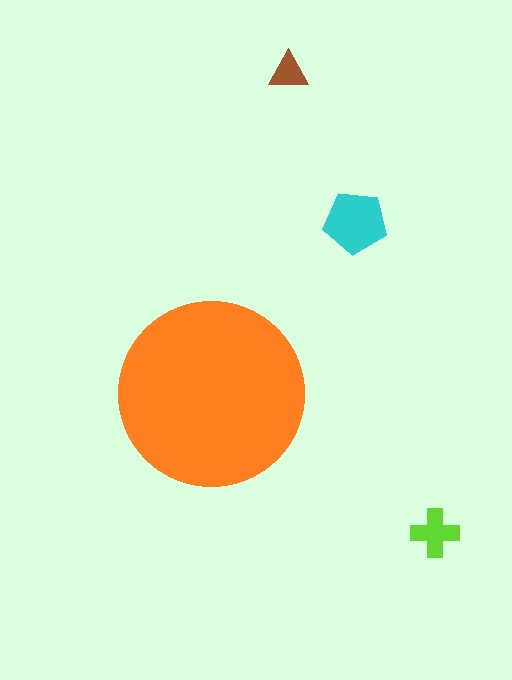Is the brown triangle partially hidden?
No, the brown triangle is fully visible.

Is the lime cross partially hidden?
No, the lime cross is fully visible.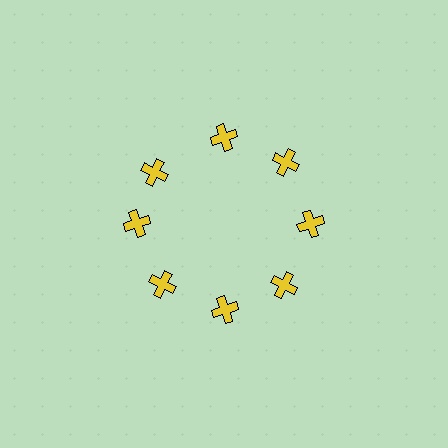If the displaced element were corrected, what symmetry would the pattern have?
It would have 8-fold rotational symmetry — the pattern would map onto itself every 45 degrees.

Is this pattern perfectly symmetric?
No. The 8 yellow crosses are arranged in a ring, but one element near the 10 o'clock position is rotated out of alignment along the ring, breaking the 8-fold rotational symmetry.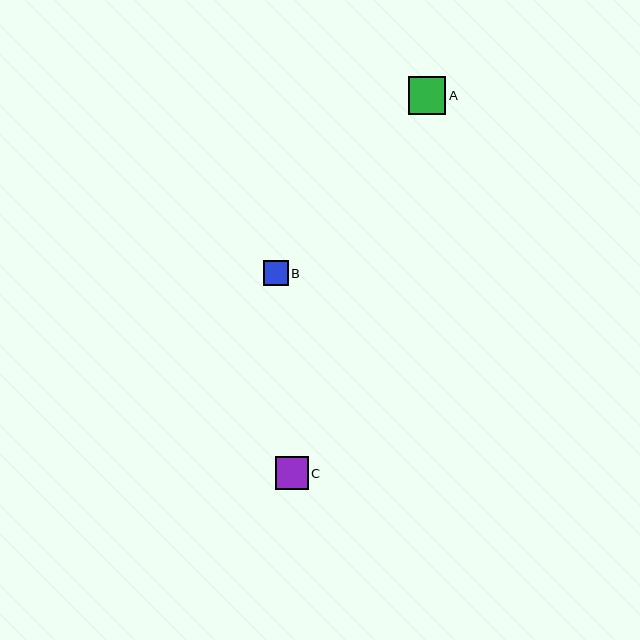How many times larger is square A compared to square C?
Square A is approximately 1.1 times the size of square C.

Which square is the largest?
Square A is the largest with a size of approximately 37 pixels.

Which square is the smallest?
Square B is the smallest with a size of approximately 25 pixels.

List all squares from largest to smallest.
From largest to smallest: A, C, B.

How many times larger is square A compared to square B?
Square A is approximately 1.5 times the size of square B.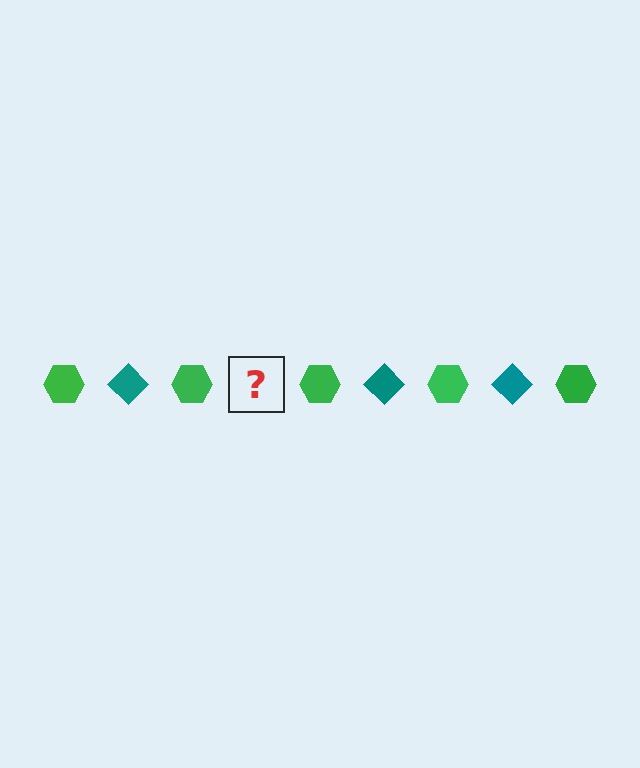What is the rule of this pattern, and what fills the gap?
The rule is that the pattern alternates between green hexagon and teal diamond. The gap should be filled with a teal diamond.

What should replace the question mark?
The question mark should be replaced with a teal diamond.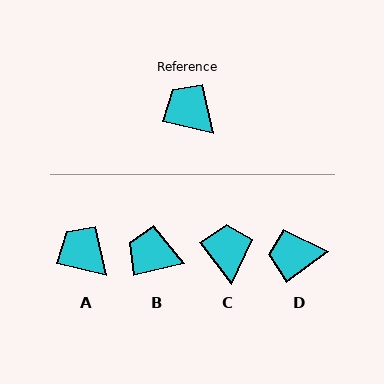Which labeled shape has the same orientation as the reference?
A.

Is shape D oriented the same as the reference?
No, it is off by about 51 degrees.